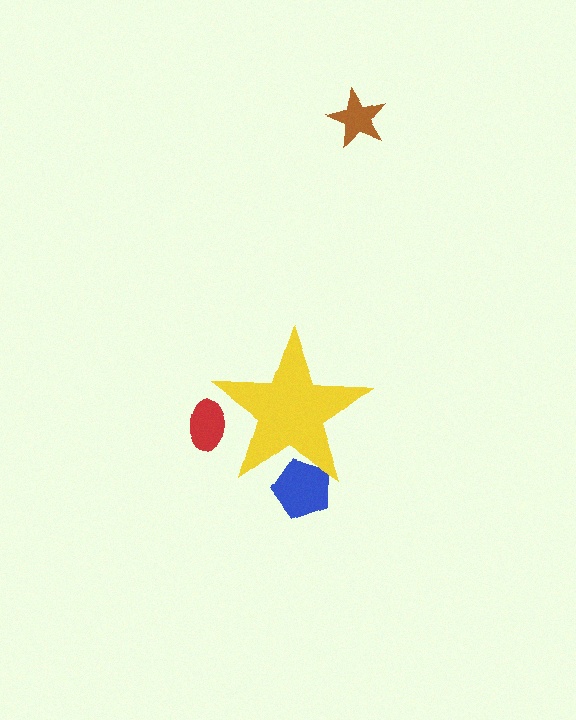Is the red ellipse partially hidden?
Yes, the red ellipse is partially hidden behind the yellow star.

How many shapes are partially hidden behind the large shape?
2 shapes are partially hidden.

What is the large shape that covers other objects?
A yellow star.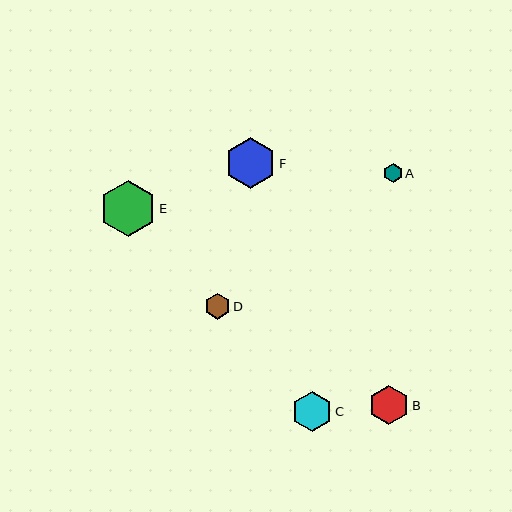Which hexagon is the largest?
Hexagon E is the largest with a size of approximately 56 pixels.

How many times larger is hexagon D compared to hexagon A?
Hexagon D is approximately 1.4 times the size of hexagon A.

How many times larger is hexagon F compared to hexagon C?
Hexagon F is approximately 1.3 times the size of hexagon C.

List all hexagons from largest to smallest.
From largest to smallest: E, F, C, B, D, A.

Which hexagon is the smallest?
Hexagon A is the smallest with a size of approximately 19 pixels.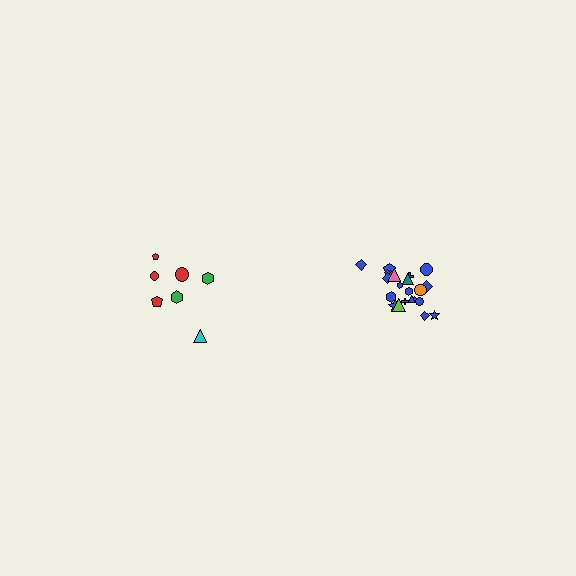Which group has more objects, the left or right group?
The right group.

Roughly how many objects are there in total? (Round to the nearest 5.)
Roughly 30 objects in total.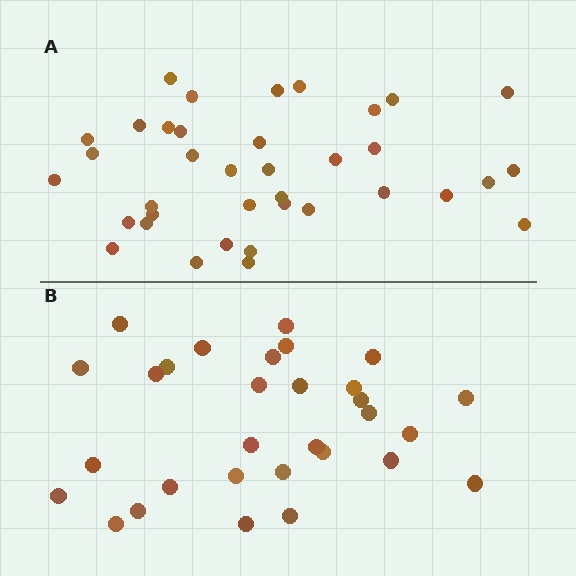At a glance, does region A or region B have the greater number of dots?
Region A (the top region) has more dots.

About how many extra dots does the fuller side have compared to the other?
Region A has roughly 8 or so more dots than region B.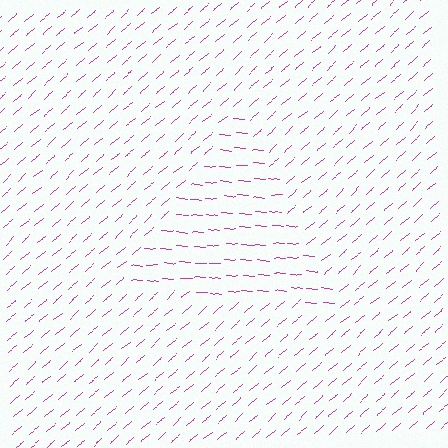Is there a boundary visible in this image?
Yes, there is a texture boundary formed by a change in line orientation.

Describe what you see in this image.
The image is filled with small magenta line segments. A triangle region in the image has lines oriented differently from the surrounding lines, creating a visible texture boundary.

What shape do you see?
I see a triangle.